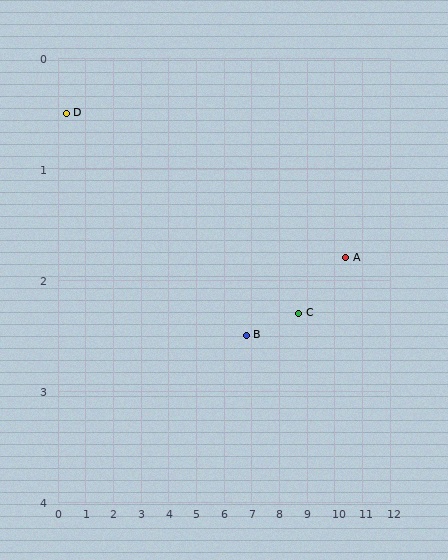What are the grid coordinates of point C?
Point C is at approximately (8.7, 2.3).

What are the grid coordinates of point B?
Point B is at approximately (6.8, 2.5).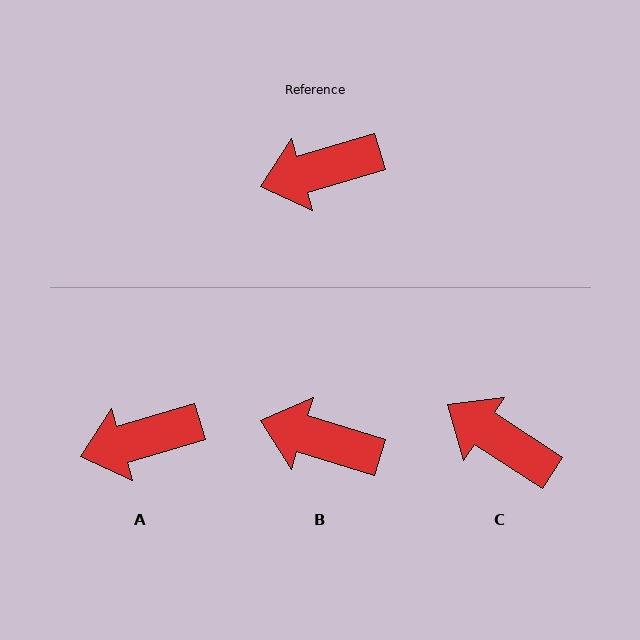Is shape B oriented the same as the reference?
No, it is off by about 33 degrees.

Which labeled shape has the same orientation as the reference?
A.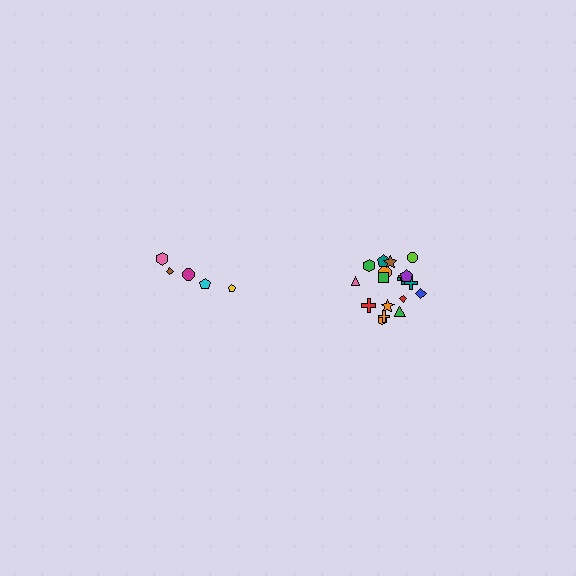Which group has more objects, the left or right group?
The right group.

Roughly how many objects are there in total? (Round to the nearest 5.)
Roughly 25 objects in total.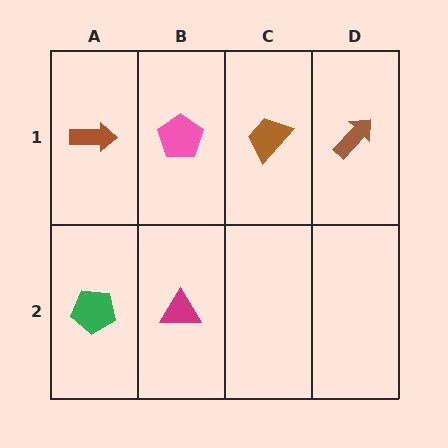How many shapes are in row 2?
2 shapes.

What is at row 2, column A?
A green pentagon.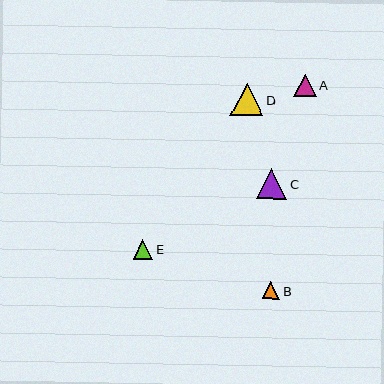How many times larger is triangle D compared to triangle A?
Triangle D is approximately 1.5 times the size of triangle A.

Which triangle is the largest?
Triangle D is the largest with a size of approximately 33 pixels.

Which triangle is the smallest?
Triangle B is the smallest with a size of approximately 18 pixels.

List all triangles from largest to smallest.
From largest to smallest: D, C, A, E, B.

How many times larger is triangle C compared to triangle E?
Triangle C is approximately 1.5 times the size of triangle E.